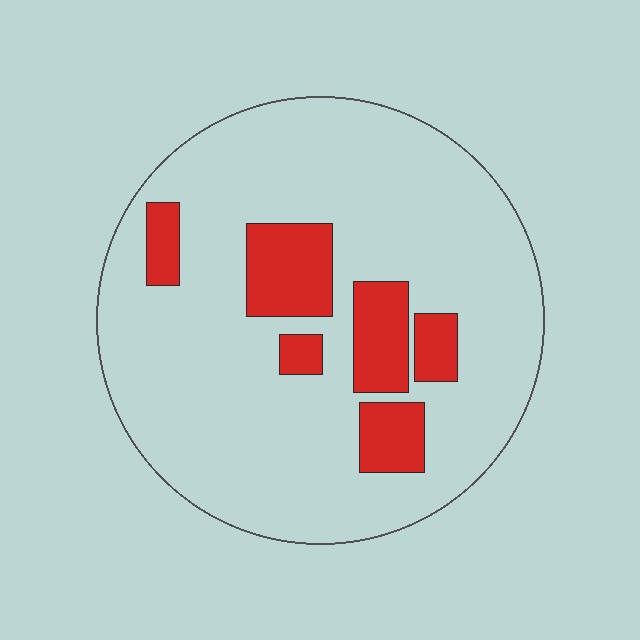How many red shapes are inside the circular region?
6.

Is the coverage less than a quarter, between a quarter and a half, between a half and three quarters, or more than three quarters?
Less than a quarter.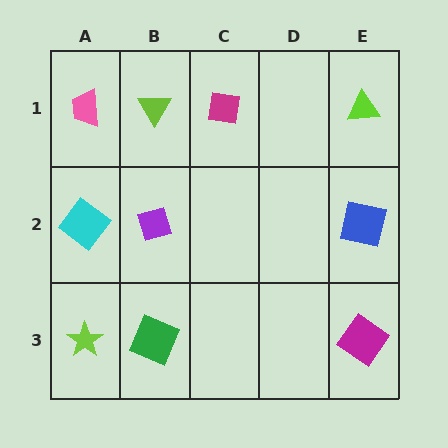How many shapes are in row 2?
3 shapes.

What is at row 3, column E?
A magenta diamond.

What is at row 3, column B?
A green square.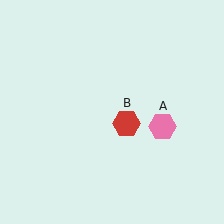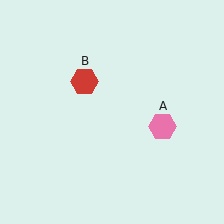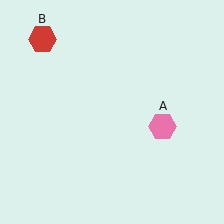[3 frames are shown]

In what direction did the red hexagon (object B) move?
The red hexagon (object B) moved up and to the left.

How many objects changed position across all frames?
1 object changed position: red hexagon (object B).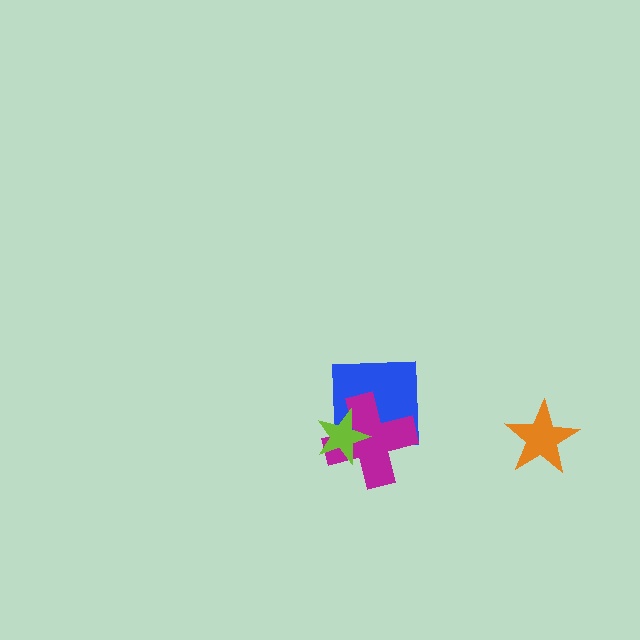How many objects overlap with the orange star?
0 objects overlap with the orange star.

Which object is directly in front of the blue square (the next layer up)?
The magenta cross is directly in front of the blue square.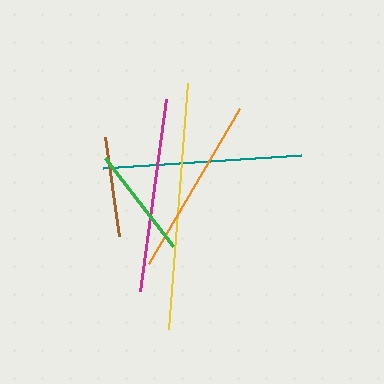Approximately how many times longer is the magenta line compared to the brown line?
The magenta line is approximately 1.9 times the length of the brown line.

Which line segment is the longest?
The yellow line is the longest at approximately 247 pixels.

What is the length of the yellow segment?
The yellow segment is approximately 247 pixels long.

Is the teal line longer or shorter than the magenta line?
The teal line is longer than the magenta line.